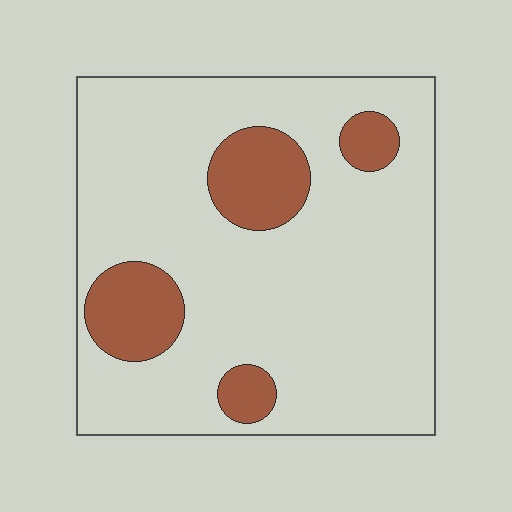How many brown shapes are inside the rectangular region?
4.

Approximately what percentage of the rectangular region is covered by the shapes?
Approximately 15%.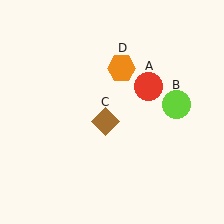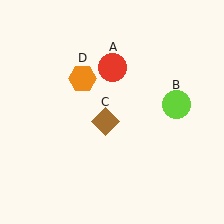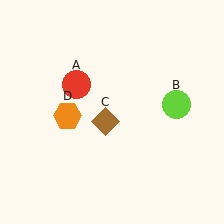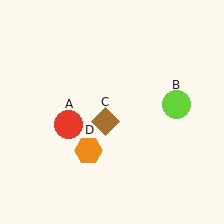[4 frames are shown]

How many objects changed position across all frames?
2 objects changed position: red circle (object A), orange hexagon (object D).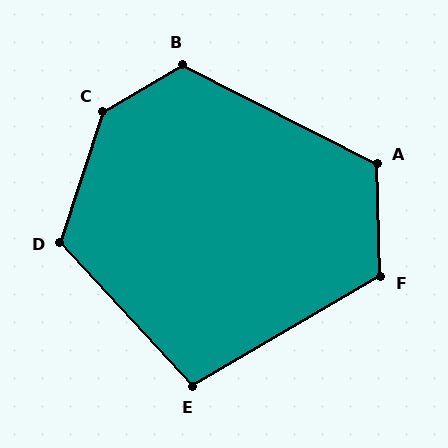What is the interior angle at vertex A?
Approximately 118 degrees (obtuse).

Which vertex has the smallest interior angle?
E, at approximately 102 degrees.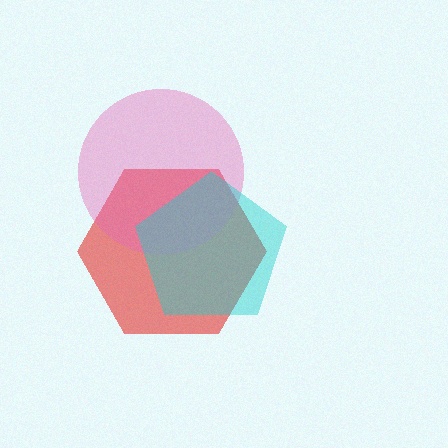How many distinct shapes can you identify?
There are 3 distinct shapes: a red hexagon, a pink circle, a cyan pentagon.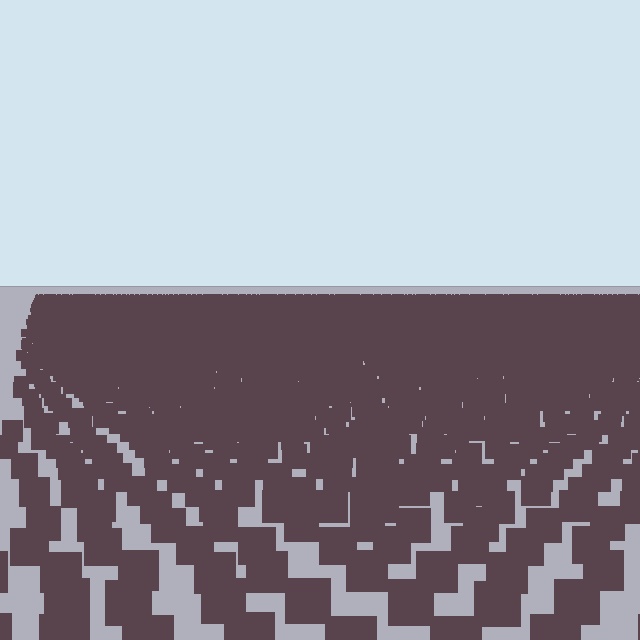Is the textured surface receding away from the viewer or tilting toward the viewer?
The surface is receding away from the viewer. Texture elements get smaller and denser toward the top.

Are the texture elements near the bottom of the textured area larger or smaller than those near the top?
Larger. Near the bottom, elements are closer to the viewer and appear at a bigger on-screen size.